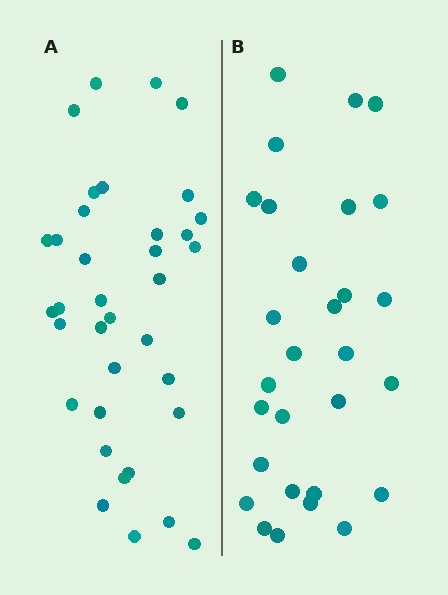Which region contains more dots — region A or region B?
Region A (the left region) has more dots.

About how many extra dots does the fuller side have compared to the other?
Region A has roughly 8 or so more dots than region B.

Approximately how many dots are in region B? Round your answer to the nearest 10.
About 30 dots. (The exact count is 29, which rounds to 30.)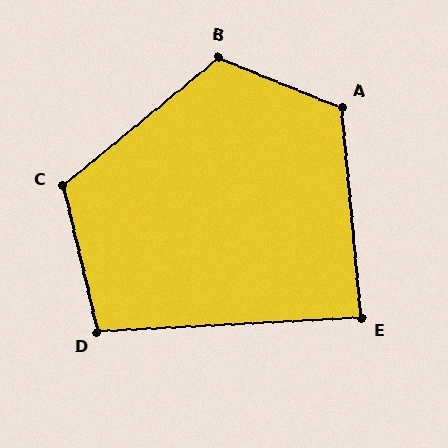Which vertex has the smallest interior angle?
E, at approximately 88 degrees.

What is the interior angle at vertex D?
Approximately 100 degrees (obtuse).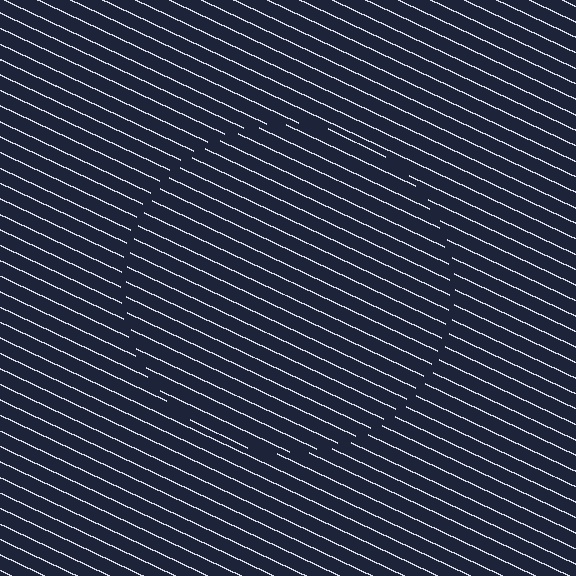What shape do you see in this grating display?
An illusory circle. The interior of the shape contains the same grating, shifted by half a period — the contour is defined by the phase discontinuity where line-ends from the inner and outer gratings abut.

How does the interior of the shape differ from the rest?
The interior of the shape contains the same grating, shifted by half a period — the contour is defined by the phase discontinuity where line-ends from the inner and outer gratings abut.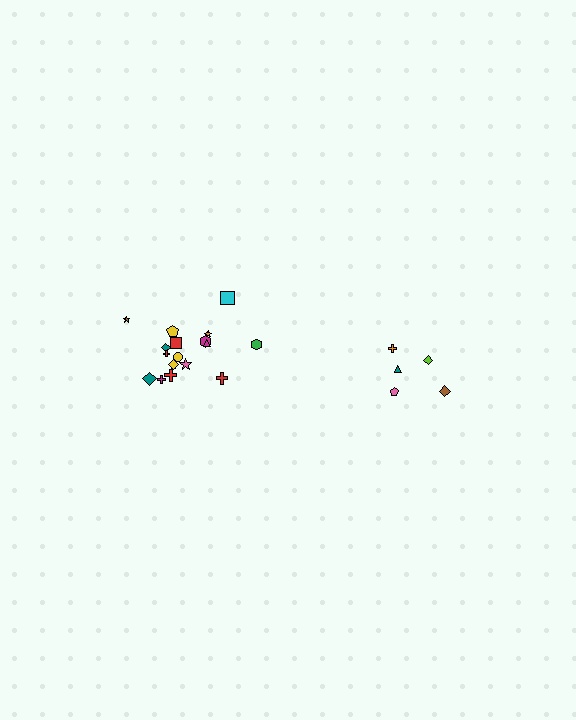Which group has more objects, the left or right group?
The left group.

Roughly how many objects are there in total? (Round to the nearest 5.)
Roughly 25 objects in total.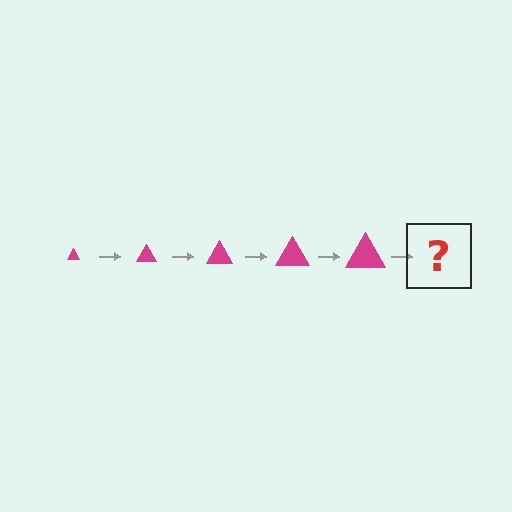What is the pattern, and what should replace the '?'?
The pattern is that the triangle gets progressively larger each step. The '?' should be a magenta triangle, larger than the previous one.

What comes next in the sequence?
The next element should be a magenta triangle, larger than the previous one.